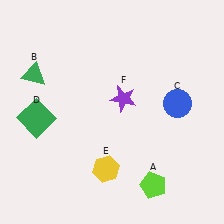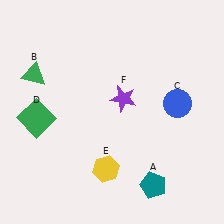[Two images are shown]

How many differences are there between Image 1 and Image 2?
There is 1 difference between the two images.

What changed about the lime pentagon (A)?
In Image 1, A is lime. In Image 2, it changed to teal.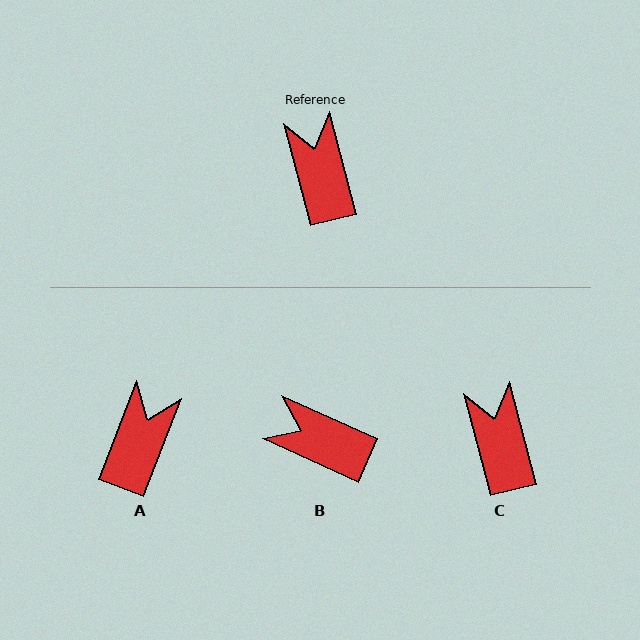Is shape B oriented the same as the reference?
No, it is off by about 51 degrees.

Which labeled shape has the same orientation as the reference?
C.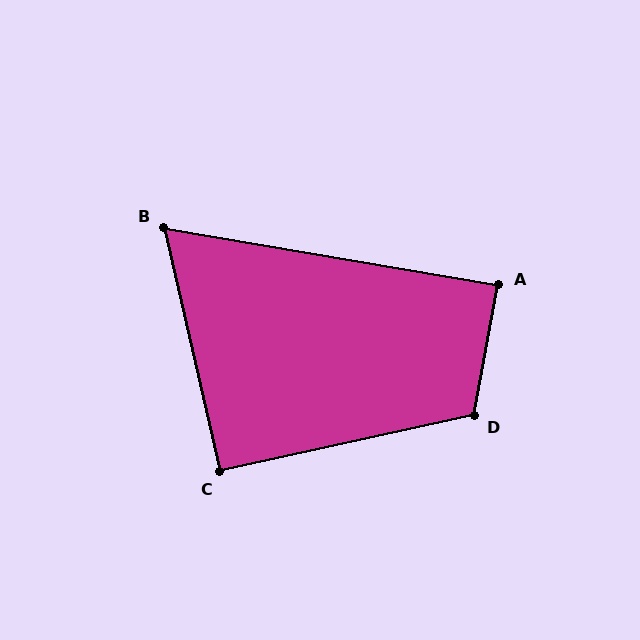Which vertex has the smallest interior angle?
B, at approximately 67 degrees.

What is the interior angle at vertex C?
Approximately 91 degrees (approximately right).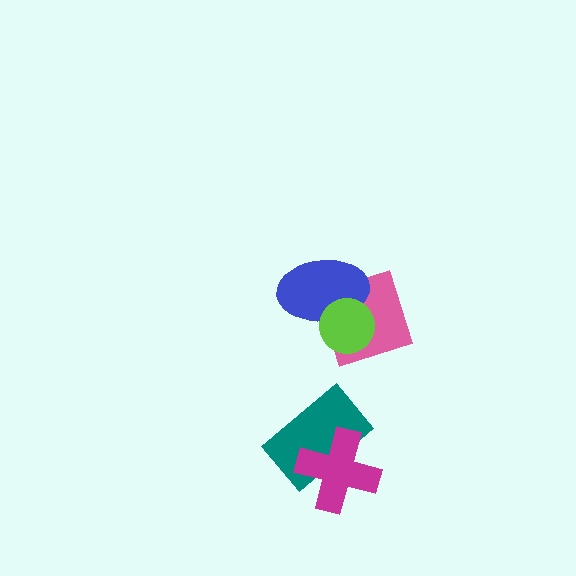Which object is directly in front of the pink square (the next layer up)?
The blue ellipse is directly in front of the pink square.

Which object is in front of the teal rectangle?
The magenta cross is in front of the teal rectangle.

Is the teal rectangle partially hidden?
Yes, it is partially covered by another shape.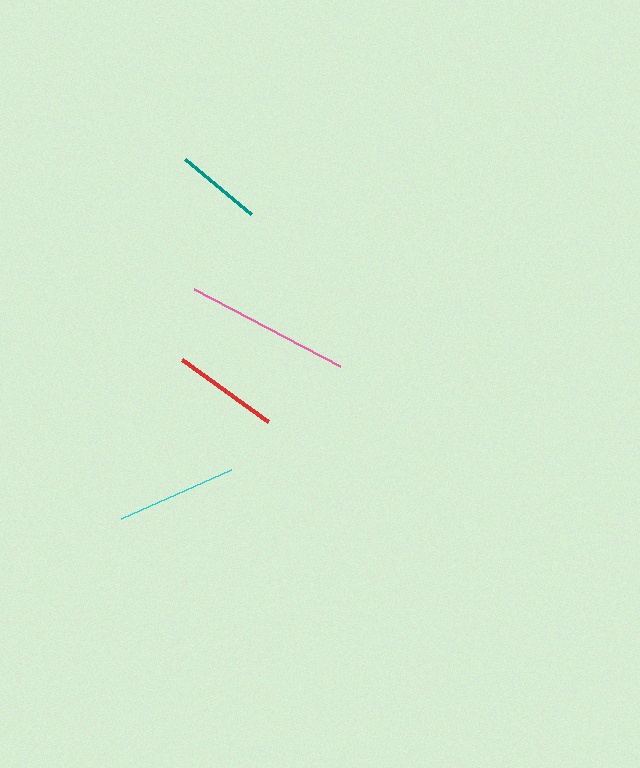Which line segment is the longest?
The pink line is the longest at approximately 166 pixels.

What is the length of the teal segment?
The teal segment is approximately 86 pixels long.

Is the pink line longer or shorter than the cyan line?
The pink line is longer than the cyan line.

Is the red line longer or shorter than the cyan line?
The cyan line is longer than the red line.